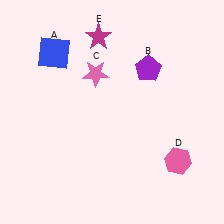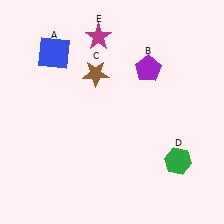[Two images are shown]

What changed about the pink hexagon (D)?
In Image 1, D is pink. In Image 2, it changed to green.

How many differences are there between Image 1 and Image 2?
There are 2 differences between the two images.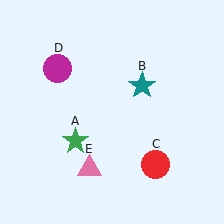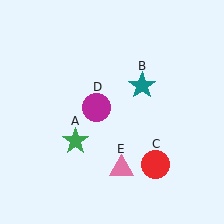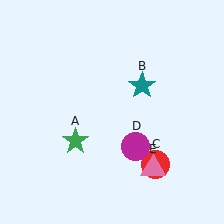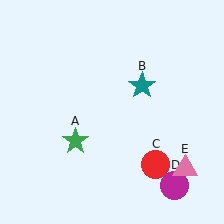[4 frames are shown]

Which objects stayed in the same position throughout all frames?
Green star (object A) and teal star (object B) and red circle (object C) remained stationary.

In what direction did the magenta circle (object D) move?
The magenta circle (object D) moved down and to the right.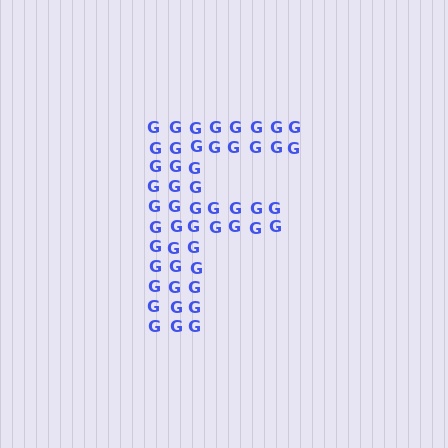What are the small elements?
The small elements are letter G's.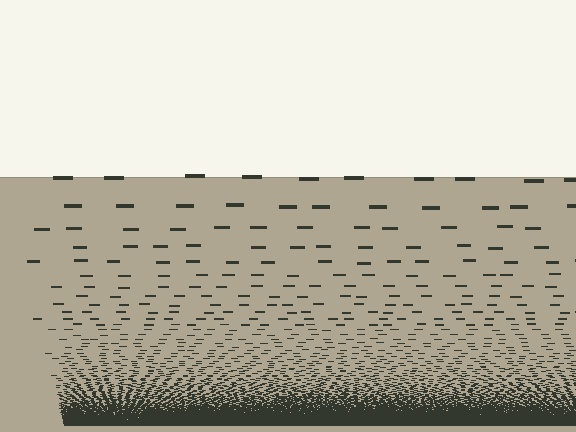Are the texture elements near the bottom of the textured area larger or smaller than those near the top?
Smaller. The gradient is inverted — elements near the bottom are smaller and denser.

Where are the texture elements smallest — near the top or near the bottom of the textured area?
Near the bottom.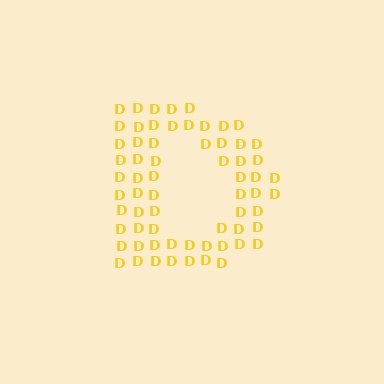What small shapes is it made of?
It is made of small letter D's.